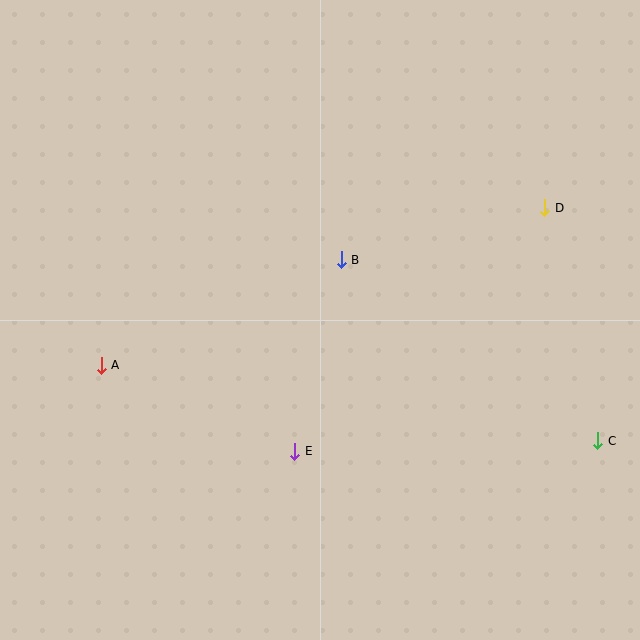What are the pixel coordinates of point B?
Point B is at (341, 260).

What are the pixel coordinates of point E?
Point E is at (295, 451).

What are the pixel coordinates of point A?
Point A is at (101, 365).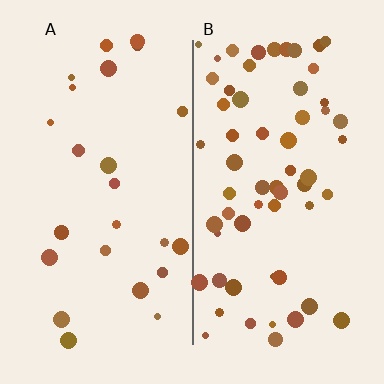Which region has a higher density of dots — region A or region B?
B (the right).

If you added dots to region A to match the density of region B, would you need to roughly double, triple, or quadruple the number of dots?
Approximately double.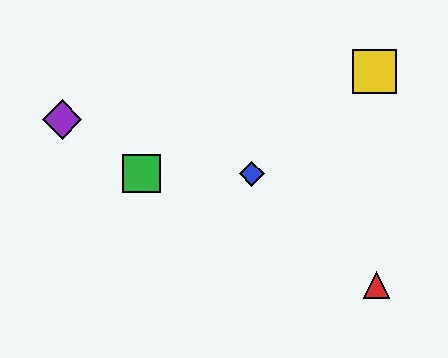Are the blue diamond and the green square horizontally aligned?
Yes, both are at y≈174.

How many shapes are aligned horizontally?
2 shapes (the blue diamond, the green square) are aligned horizontally.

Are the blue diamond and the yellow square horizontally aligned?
No, the blue diamond is at y≈174 and the yellow square is at y≈72.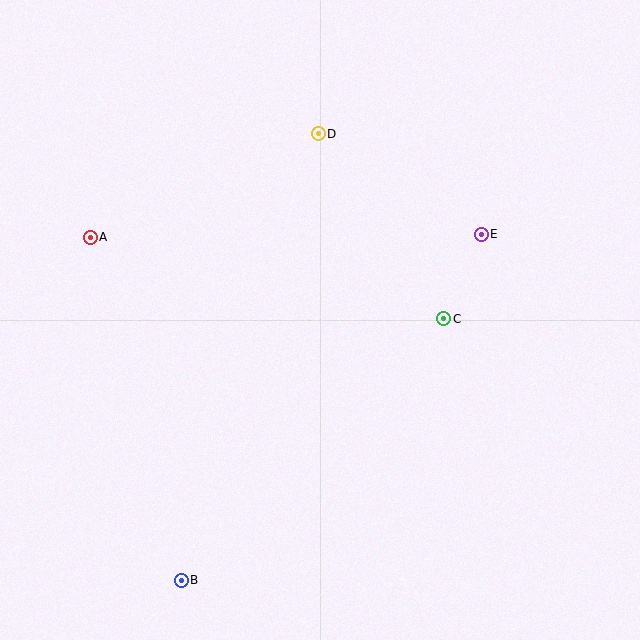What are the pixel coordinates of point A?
Point A is at (90, 237).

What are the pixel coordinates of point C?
Point C is at (444, 319).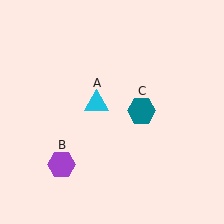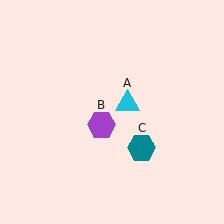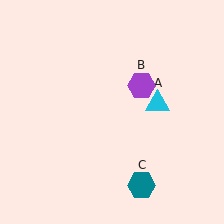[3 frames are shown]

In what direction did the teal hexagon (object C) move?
The teal hexagon (object C) moved down.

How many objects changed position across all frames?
3 objects changed position: cyan triangle (object A), purple hexagon (object B), teal hexagon (object C).